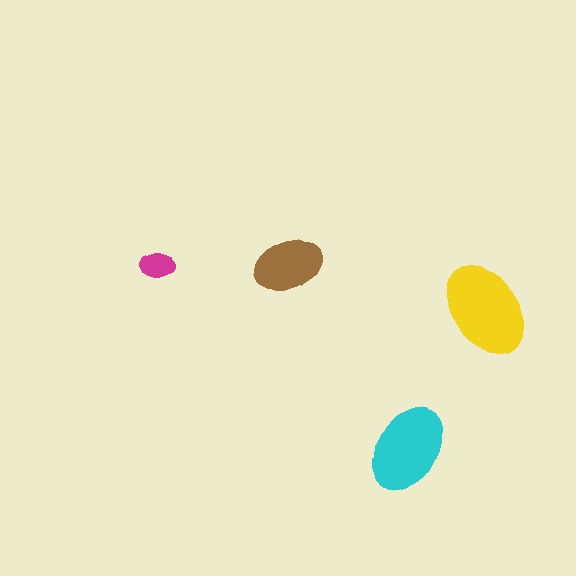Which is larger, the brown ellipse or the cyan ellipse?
The cyan one.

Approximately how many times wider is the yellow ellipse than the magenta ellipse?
About 2.5 times wider.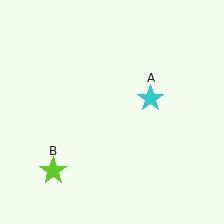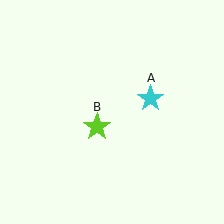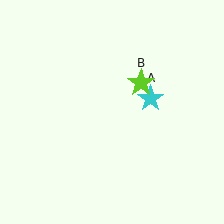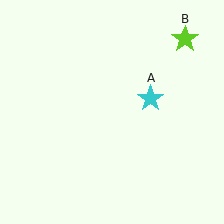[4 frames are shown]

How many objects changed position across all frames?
1 object changed position: lime star (object B).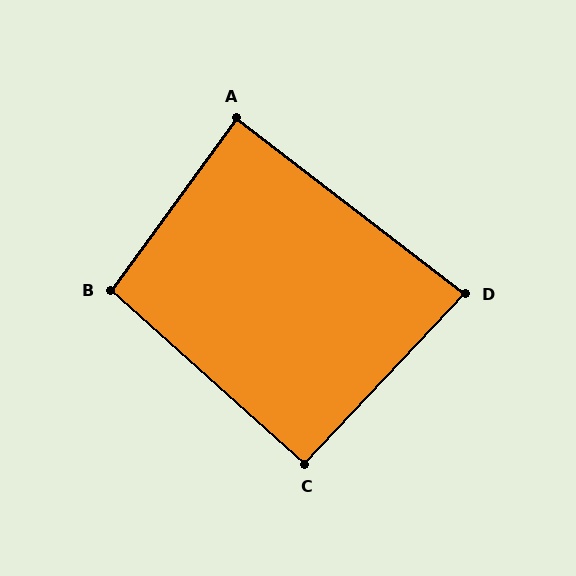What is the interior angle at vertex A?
Approximately 89 degrees (approximately right).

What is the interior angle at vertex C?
Approximately 91 degrees (approximately right).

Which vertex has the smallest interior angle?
D, at approximately 84 degrees.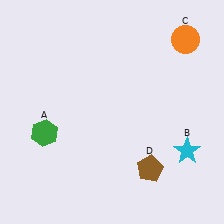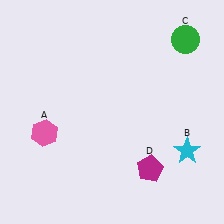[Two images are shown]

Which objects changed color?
A changed from green to pink. C changed from orange to green. D changed from brown to magenta.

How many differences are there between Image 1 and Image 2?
There are 3 differences between the two images.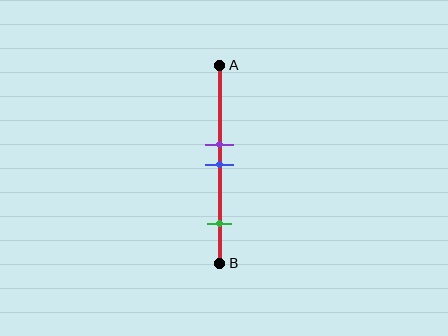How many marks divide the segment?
There are 3 marks dividing the segment.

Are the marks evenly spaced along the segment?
No, the marks are not evenly spaced.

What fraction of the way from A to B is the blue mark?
The blue mark is approximately 50% (0.5) of the way from A to B.